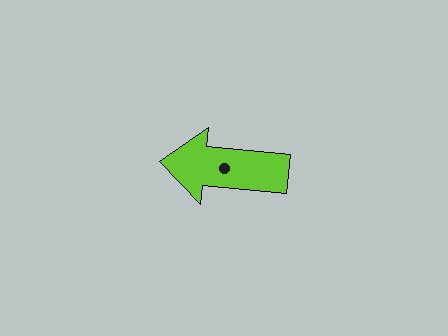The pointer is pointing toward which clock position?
Roughly 9 o'clock.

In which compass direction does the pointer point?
West.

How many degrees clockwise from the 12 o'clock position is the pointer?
Approximately 276 degrees.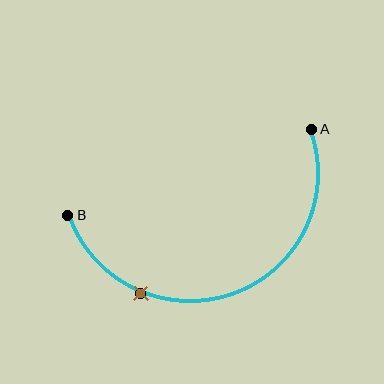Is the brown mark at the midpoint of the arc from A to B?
No. The brown mark lies on the arc but is closer to endpoint B. The arc midpoint would be at the point on the curve equidistant along the arc from both A and B.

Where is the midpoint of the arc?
The arc midpoint is the point on the curve farthest from the straight line joining A and B. It sits below that line.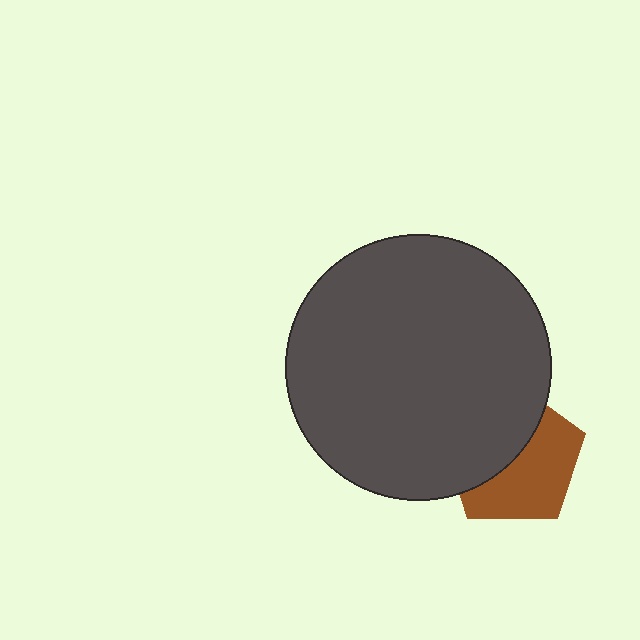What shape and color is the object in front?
The object in front is a dark gray circle.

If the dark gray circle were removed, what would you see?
You would see the complete brown pentagon.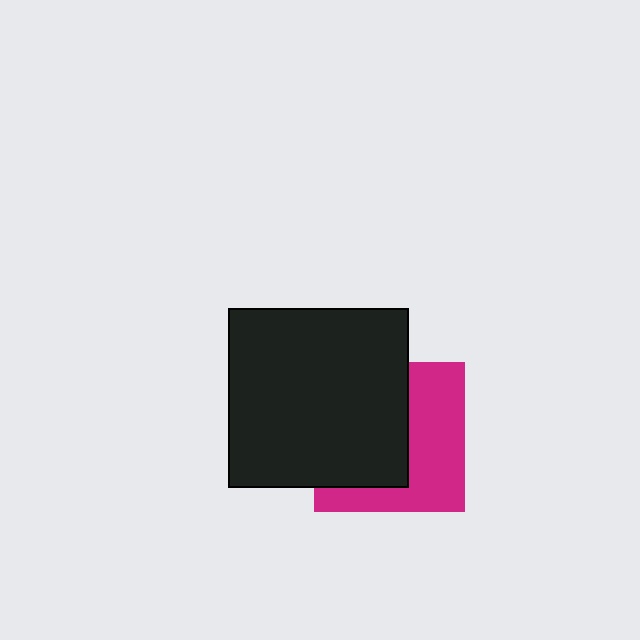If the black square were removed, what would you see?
You would see the complete magenta square.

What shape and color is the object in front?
The object in front is a black square.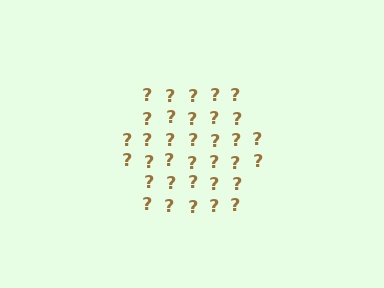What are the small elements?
The small elements are question marks.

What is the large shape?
The large shape is a hexagon.